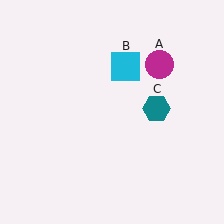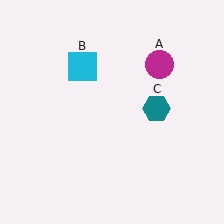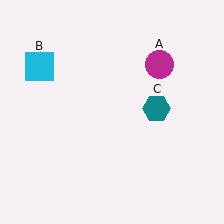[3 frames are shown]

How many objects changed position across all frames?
1 object changed position: cyan square (object B).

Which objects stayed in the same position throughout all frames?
Magenta circle (object A) and teal hexagon (object C) remained stationary.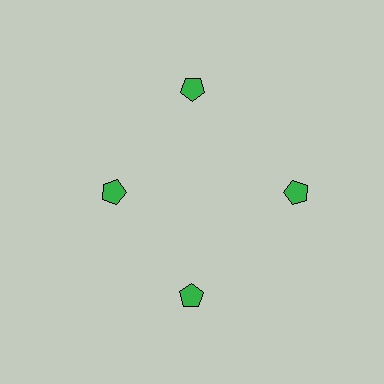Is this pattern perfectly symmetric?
No. The 4 green pentagons are arranged in a ring, but one element near the 9 o'clock position is pulled inward toward the center, breaking the 4-fold rotational symmetry.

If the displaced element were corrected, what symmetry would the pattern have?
It would have 4-fold rotational symmetry — the pattern would map onto itself every 90 degrees.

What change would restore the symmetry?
The symmetry would be restored by moving it outward, back onto the ring so that all 4 pentagons sit at equal angles and equal distance from the center.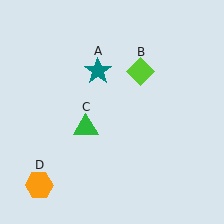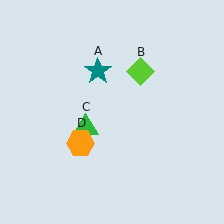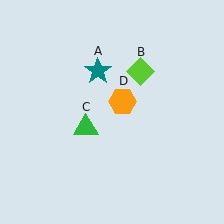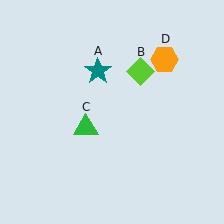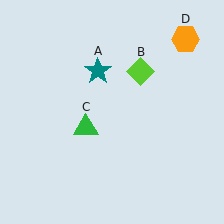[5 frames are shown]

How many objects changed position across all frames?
1 object changed position: orange hexagon (object D).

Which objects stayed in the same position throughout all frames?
Teal star (object A) and lime diamond (object B) and green triangle (object C) remained stationary.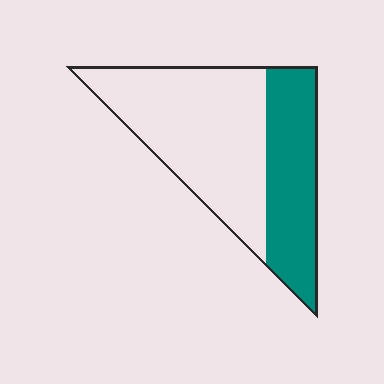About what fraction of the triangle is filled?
About three eighths (3/8).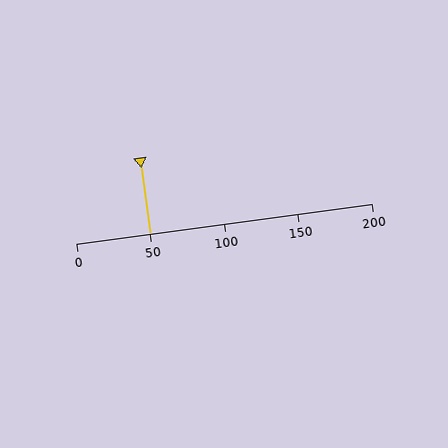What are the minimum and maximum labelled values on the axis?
The axis runs from 0 to 200.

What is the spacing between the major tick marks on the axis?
The major ticks are spaced 50 apart.